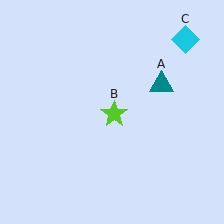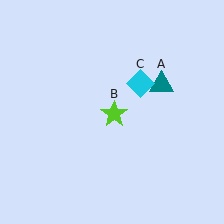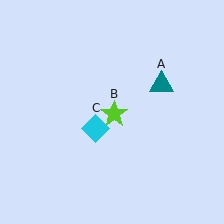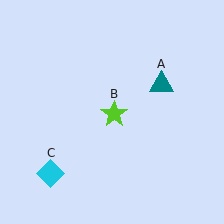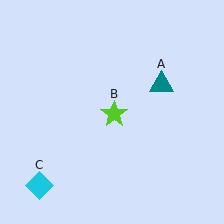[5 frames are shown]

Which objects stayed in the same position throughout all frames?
Teal triangle (object A) and lime star (object B) remained stationary.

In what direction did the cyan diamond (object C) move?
The cyan diamond (object C) moved down and to the left.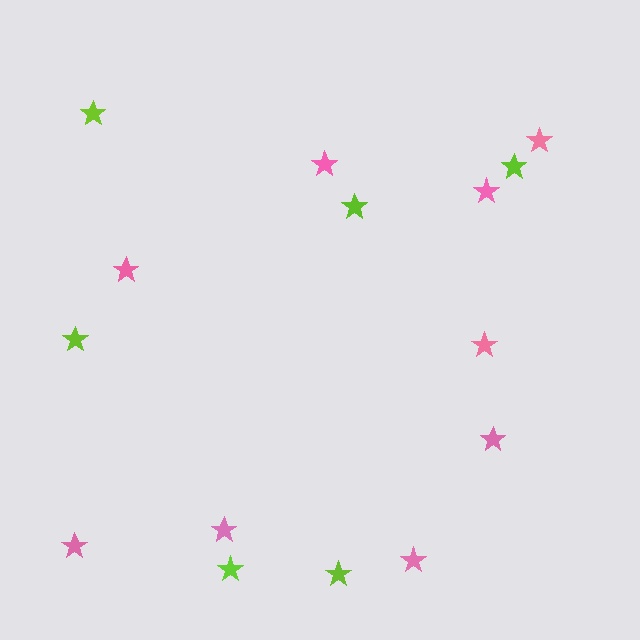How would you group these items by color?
There are 2 groups: one group of lime stars (6) and one group of pink stars (9).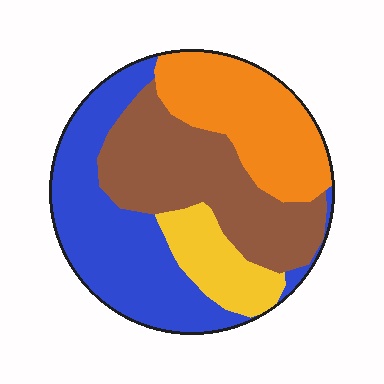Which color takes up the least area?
Yellow, at roughly 10%.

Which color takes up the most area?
Blue, at roughly 35%.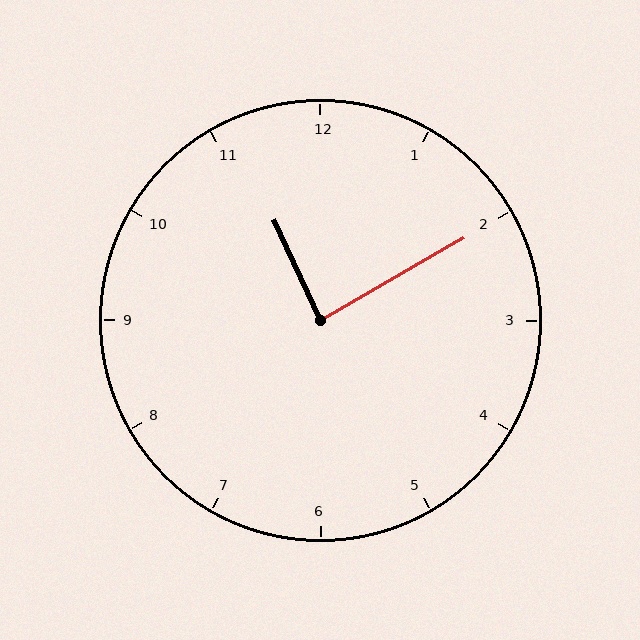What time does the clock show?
11:10.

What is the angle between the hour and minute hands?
Approximately 85 degrees.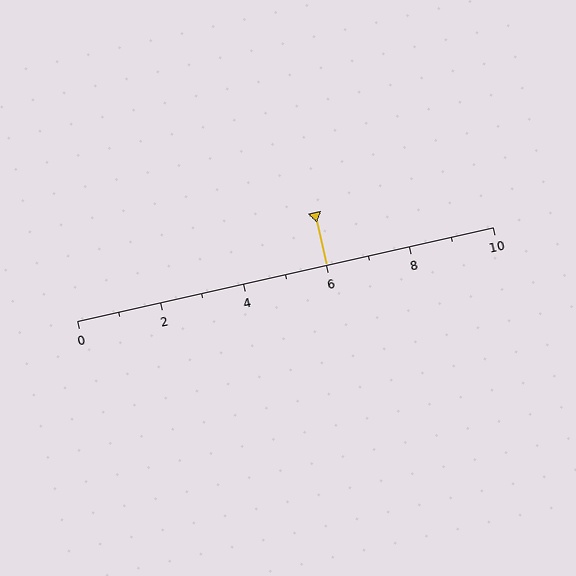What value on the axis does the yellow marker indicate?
The marker indicates approximately 6.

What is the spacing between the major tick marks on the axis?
The major ticks are spaced 2 apart.